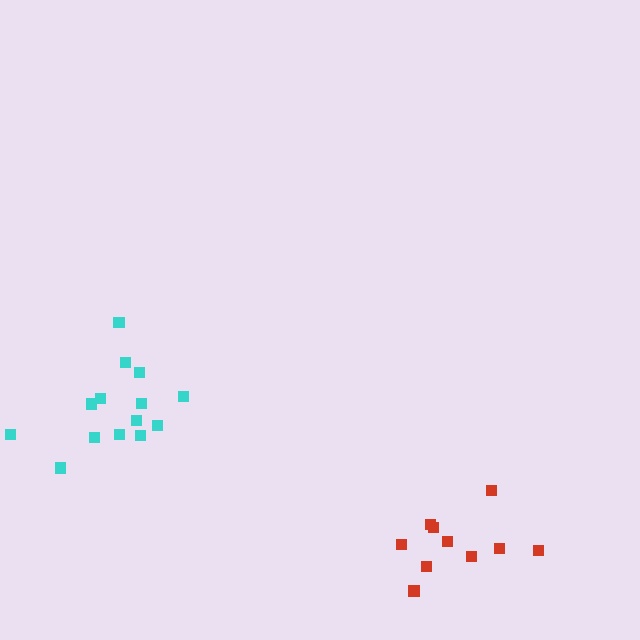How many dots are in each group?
Group 1: 10 dots, Group 2: 14 dots (24 total).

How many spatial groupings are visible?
There are 2 spatial groupings.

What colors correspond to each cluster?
The clusters are colored: red, cyan.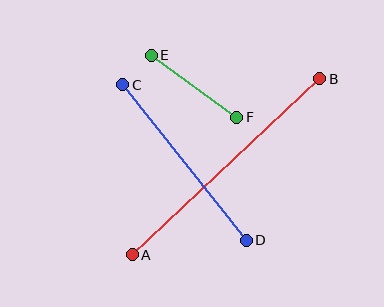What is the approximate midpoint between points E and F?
The midpoint is at approximately (194, 86) pixels.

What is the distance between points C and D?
The distance is approximately 199 pixels.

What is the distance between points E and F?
The distance is approximately 106 pixels.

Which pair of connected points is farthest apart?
Points A and B are farthest apart.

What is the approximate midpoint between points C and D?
The midpoint is at approximately (184, 163) pixels.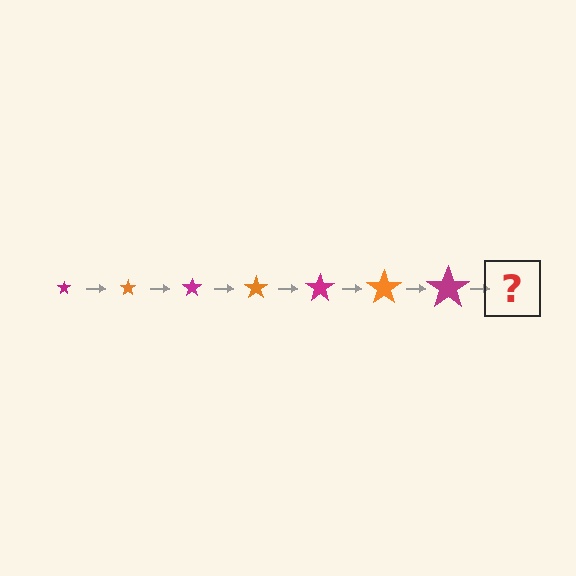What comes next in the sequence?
The next element should be an orange star, larger than the previous one.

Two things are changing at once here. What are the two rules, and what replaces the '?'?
The two rules are that the star grows larger each step and the color cycles through magenta and orange. The '?' should be an orange star, larger than the previous one.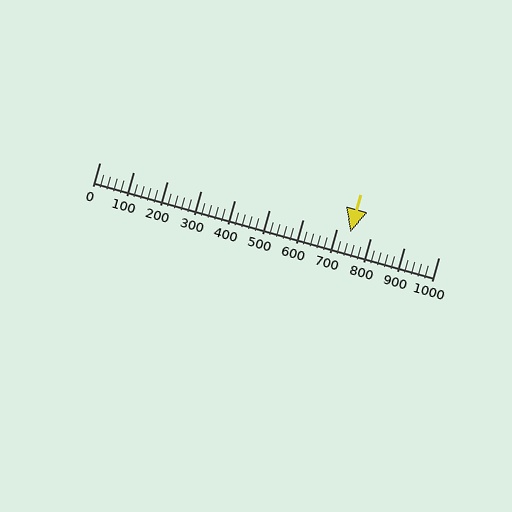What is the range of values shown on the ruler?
The ruler shows values from 0 to 1000.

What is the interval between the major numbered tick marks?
The major tick marks are spaced 100 units apart.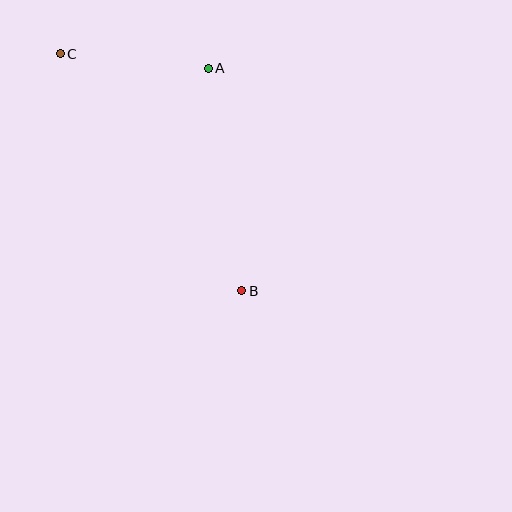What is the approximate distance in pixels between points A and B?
The distance between A and B is approximately 225 pixels.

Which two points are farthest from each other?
Points B and C are farthest from each other.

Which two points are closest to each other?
Points A and C are closest to each other.